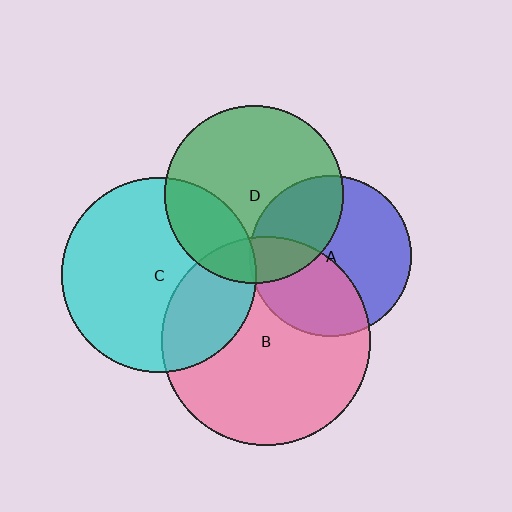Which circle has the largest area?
Circle B (pink).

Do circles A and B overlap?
Yes.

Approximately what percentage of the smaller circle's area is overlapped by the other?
Approximately 40%.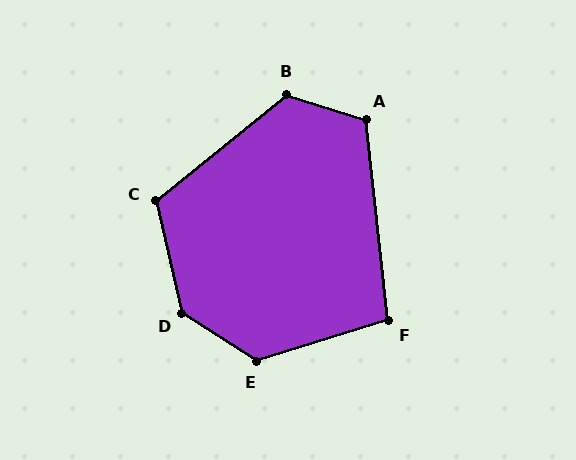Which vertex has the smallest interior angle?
F, at approximately 101 degrees.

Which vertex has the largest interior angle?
D, at approximately 135 degrees.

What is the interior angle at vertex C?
Approximately 116 degrees (obtuse).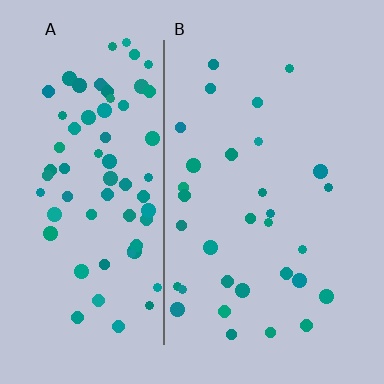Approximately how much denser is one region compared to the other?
Approximately 2.3× — region A over region B.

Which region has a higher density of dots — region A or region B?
A (the left).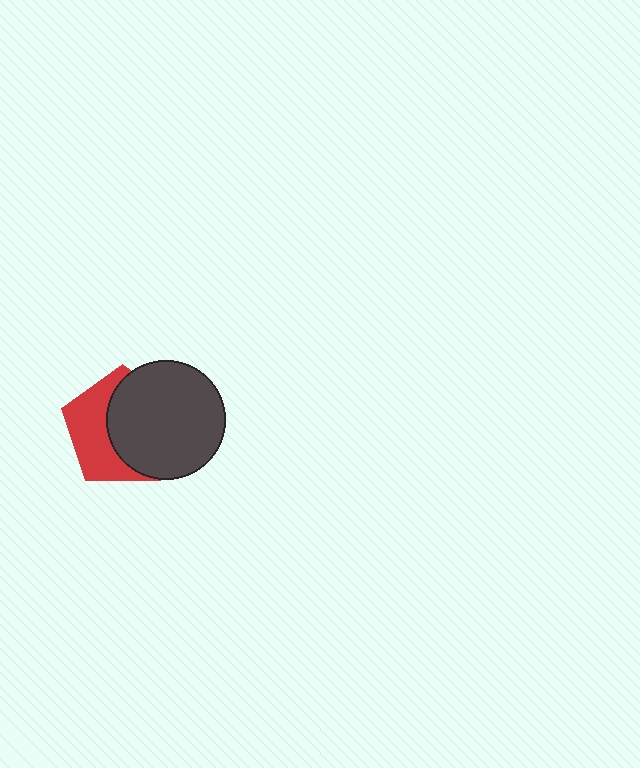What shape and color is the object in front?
The object in front is a dark gray circle.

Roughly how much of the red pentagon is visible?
A small part of it is visible (roughly 44%).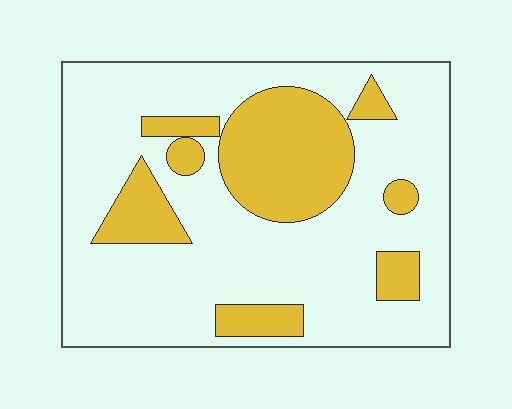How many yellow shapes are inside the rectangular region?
8.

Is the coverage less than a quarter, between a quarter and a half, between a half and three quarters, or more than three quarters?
Between a quarter and a half.